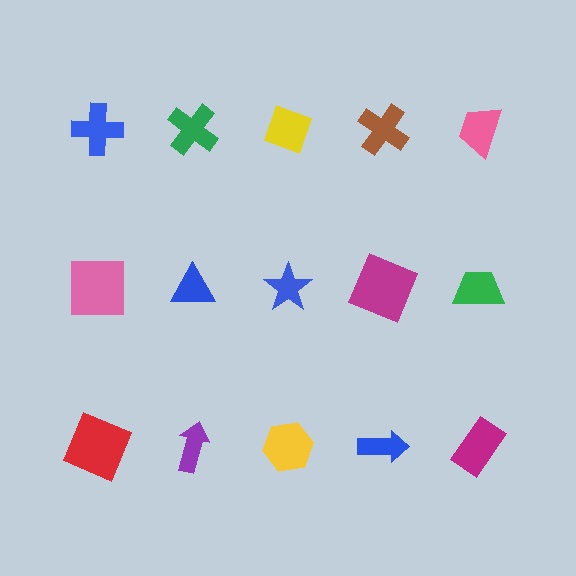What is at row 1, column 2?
A green cross.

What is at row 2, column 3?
A blue star.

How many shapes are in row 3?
5 shapes.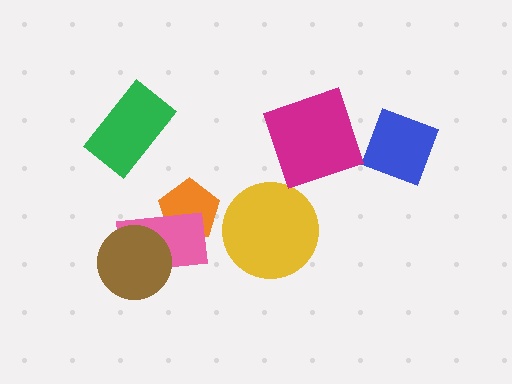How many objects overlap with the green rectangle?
0 objects overlap with the green rectangle.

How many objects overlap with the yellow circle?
0 objects overlap with the yellow circle.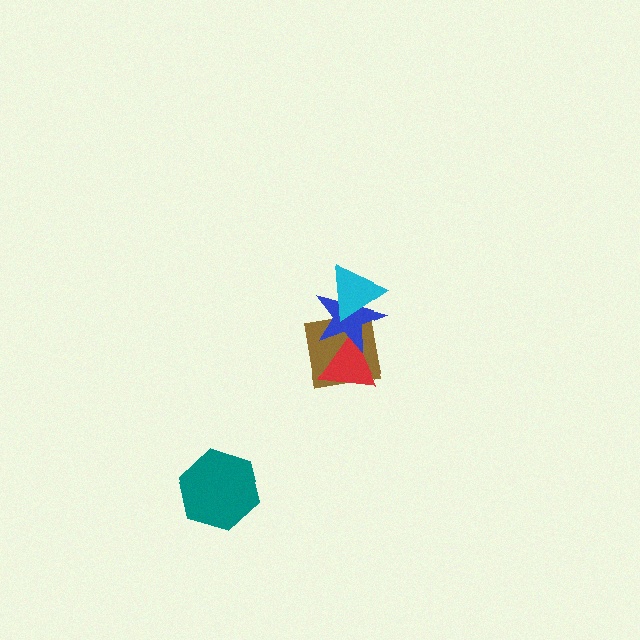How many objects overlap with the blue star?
3 objects overlap with the blue star.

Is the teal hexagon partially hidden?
No, no other shape covers it.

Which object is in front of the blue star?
The cyan triangle is in front of the blue star.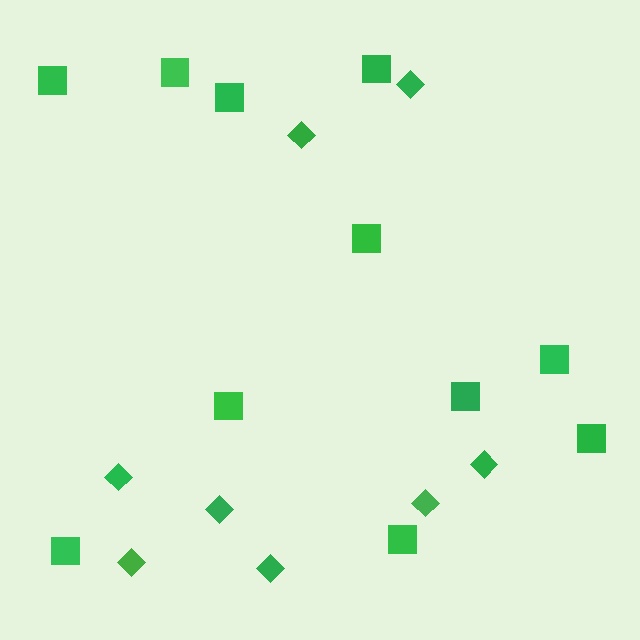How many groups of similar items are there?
There are 2 groups: one group of diamonds (8) and one group of squares (11).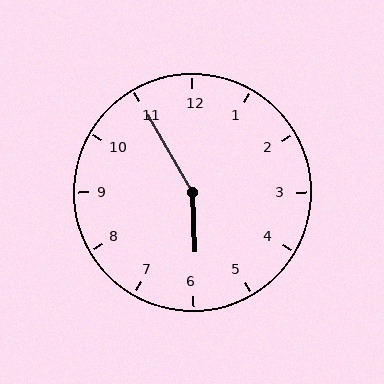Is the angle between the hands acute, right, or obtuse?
It is obtuse.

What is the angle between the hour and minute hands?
Approximately 152 degrees.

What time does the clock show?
5:55.